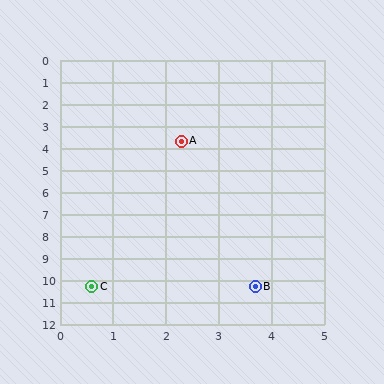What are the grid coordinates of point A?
Point A is at approximately (2.3, 3.7).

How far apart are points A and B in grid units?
Points A and B are about 6.7 grid units apart.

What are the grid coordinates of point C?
Point C is at approximately (0.6, 10.3).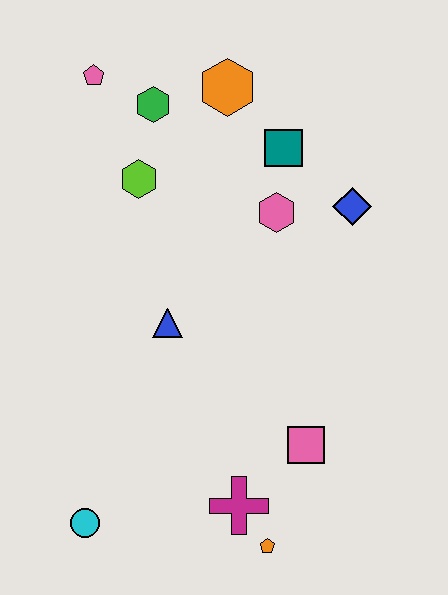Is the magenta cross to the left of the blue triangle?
No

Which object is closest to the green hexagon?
The pink pentagon is closest to the green hexagon.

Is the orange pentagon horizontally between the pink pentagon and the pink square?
Yes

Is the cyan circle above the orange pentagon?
Yes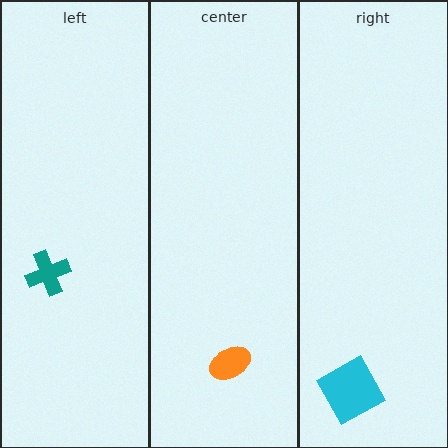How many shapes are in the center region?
1.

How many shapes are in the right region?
1.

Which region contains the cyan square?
The right region.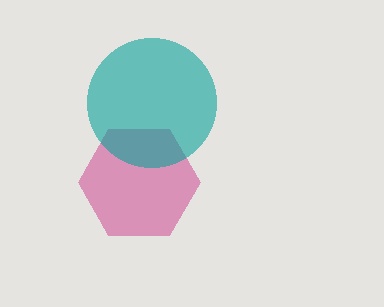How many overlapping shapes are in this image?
There are 2 overlapping shapes in the image.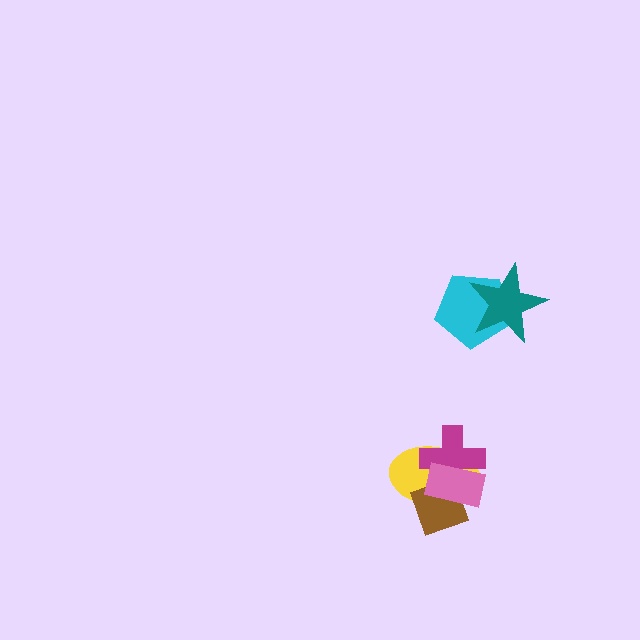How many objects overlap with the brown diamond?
3 objects overlap with the brown diamond.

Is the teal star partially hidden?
No, no other shape covers it.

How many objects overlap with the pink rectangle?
3 objects overlap with the pink rectangle.